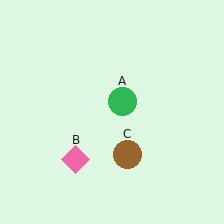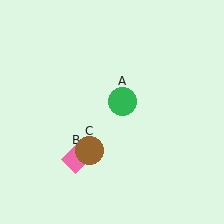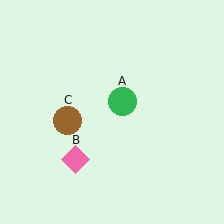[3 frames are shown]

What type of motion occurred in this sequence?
The brown circle (object C) rotated clockwise around the center of the scene.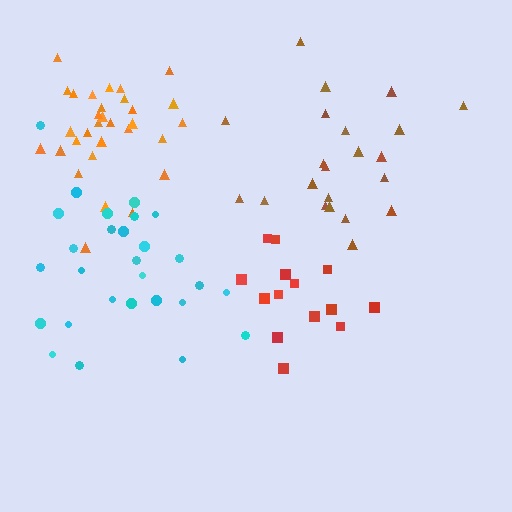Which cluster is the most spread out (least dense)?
Brown.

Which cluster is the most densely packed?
Orange.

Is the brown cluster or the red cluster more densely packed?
Red.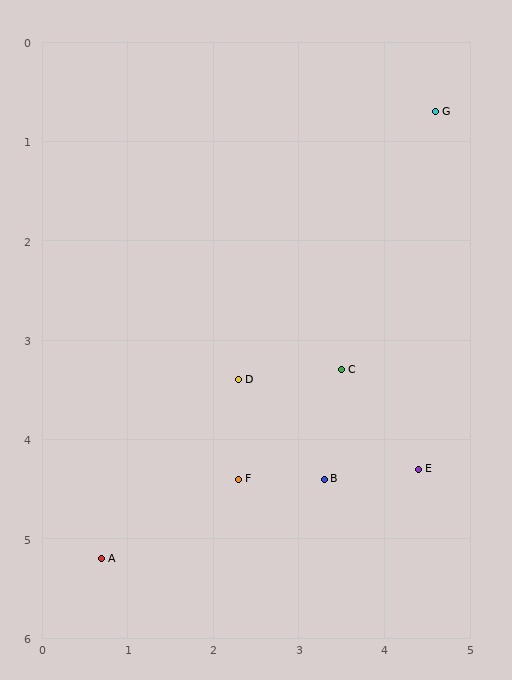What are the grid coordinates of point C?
Point C is at approximately (3.5, 3.3).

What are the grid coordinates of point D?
Point D is at approximately (2.3, 3.4).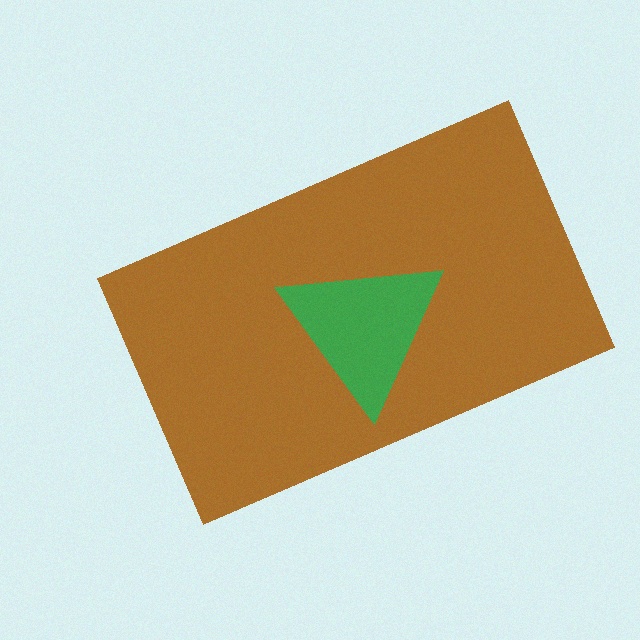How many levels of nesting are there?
2.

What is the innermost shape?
The green triangle.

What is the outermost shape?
The brown rectangle.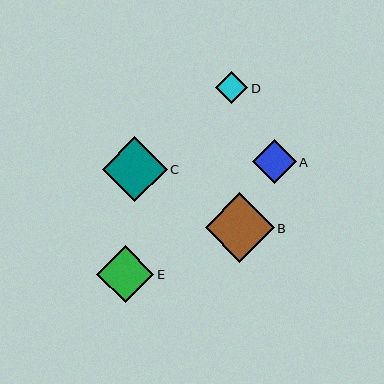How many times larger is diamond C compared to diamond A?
Diamond C is approximately 1.5 times the size of diamond A.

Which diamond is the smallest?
Diamond D is the smallest with a size of approximately 32 pixels.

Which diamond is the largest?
Diamond B is the largest with a size of approximately 69 pixels.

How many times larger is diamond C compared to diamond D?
Diamond C is approximately 2.0 times the size of diamond D.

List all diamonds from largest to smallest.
From largest to smallest: B, C, E, A, D.